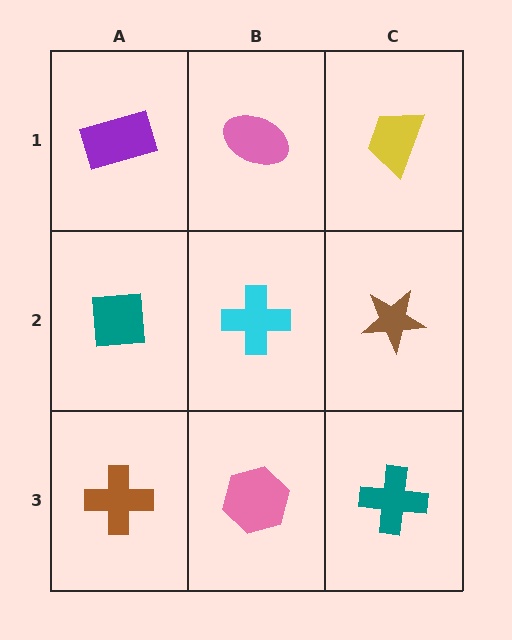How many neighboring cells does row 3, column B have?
3.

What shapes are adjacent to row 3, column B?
A cyan cross (row 2, column B), a brown cross (row 3, column A), a teal cross (row 3, column C).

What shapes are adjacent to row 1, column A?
A teal square (row 2, column A), a pink ellipse (row 1, column B).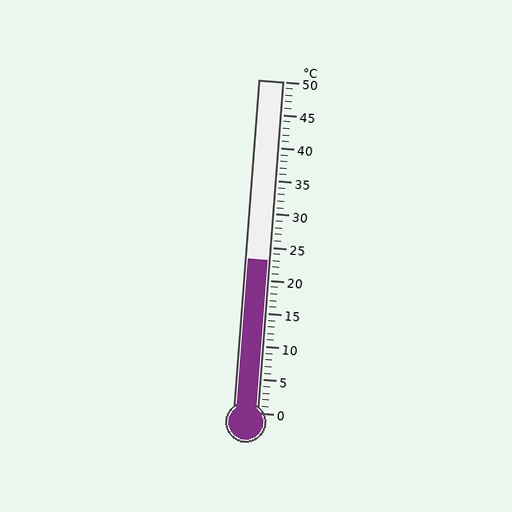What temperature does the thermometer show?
The thermometer shows approximately 23°C.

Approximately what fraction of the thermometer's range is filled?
The thermometer is filled to approximately 45% of its range.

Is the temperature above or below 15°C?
The temperature is above 15°C.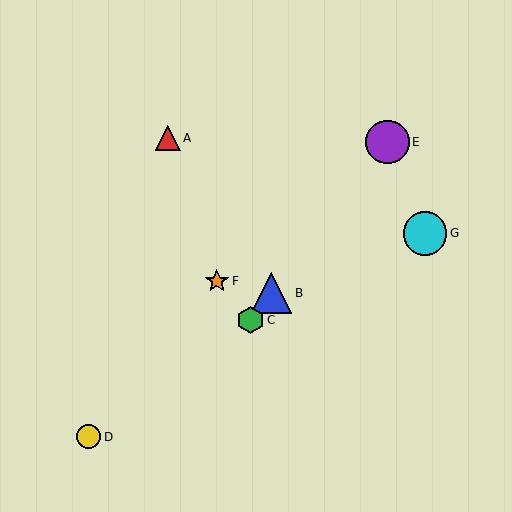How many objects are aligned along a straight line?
3 objects (B, C, E) are aligned along a straight line.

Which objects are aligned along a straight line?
Objects B, C, E are aligned along a straight line.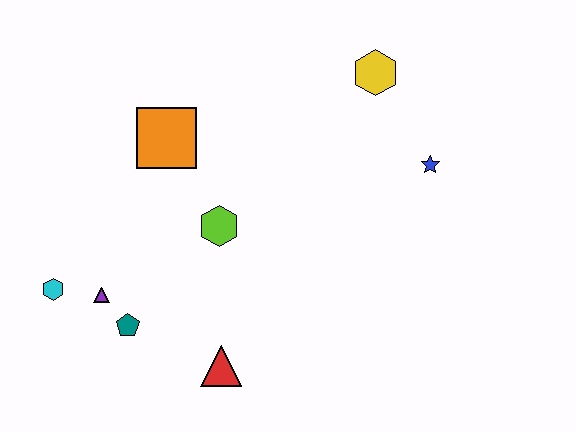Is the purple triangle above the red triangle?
Yes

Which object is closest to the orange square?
The lime hexagon is closest to the orange square.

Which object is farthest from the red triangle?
The yellow hexagon is farthest from the red triangle.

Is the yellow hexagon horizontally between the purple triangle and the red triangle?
No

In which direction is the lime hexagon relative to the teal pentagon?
The lime hexagon is above the teal pentagon.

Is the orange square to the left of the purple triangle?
No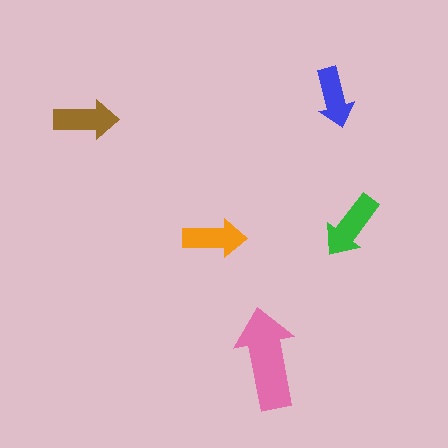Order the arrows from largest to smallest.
the pink one, the green one, the brown one, the orange one, the blue one.